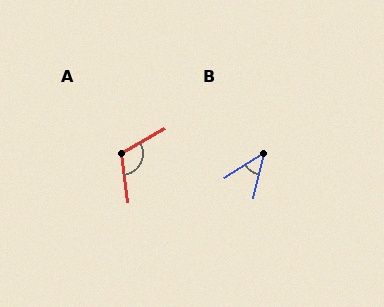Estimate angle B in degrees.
Approximately 44 degrees.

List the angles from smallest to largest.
B (44°), A (112°).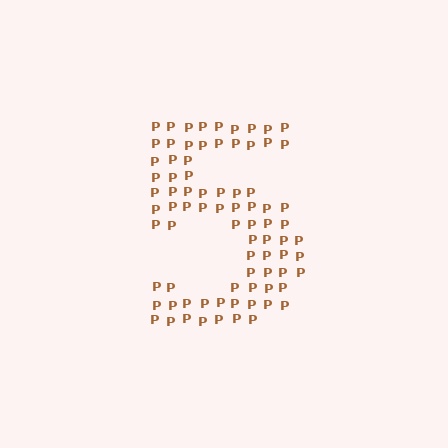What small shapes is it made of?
It is made of small letter P's.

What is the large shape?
The large shape is the digit 5.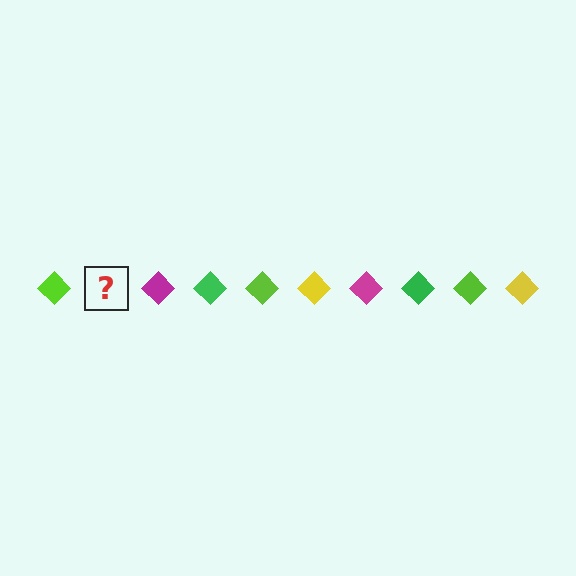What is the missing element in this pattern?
The missing element is a yellow diamond.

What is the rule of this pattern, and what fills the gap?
The rule is that the pattern cycles through lime, yellow, magenta, green diamonds. The gap should be filled with a yellow diamond.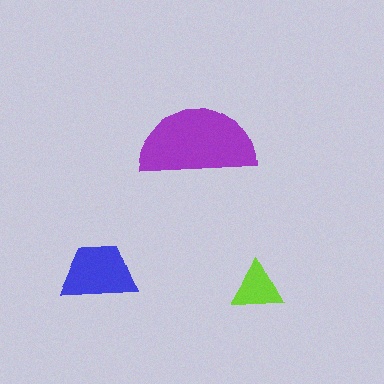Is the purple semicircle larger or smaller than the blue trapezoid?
Larger.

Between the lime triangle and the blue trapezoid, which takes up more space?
The blue trapezoid.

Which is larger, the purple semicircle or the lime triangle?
The purple semicircle.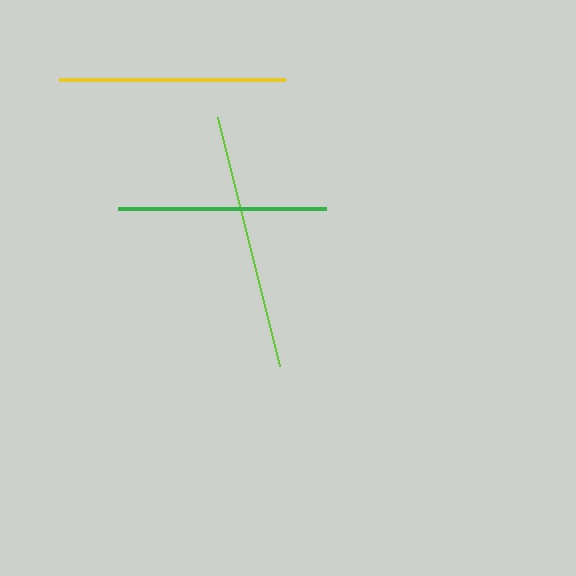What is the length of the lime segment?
The lime segment is approximately 257 pixels long.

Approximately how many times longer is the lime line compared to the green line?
The lime line is approximately 1.2 times the length of the green line.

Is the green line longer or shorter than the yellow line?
The yellow line is longer than the green line.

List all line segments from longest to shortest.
From longest to shortest: lime, yellow, green.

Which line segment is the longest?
The lime line is the longest at approximately 257 pixels.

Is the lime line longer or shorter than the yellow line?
The lime line is longer than the yellow line.